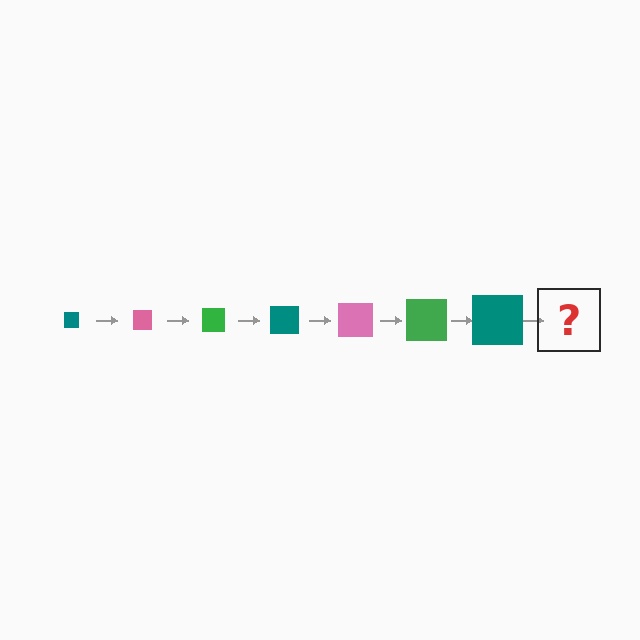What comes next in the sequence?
The next element should be a pink square, larger than the previous one.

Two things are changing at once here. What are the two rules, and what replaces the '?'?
The two rules are that the square grows larger each step and the color cycles through teal, pink, and green. The '?' should be a pink square, larger than the previous one.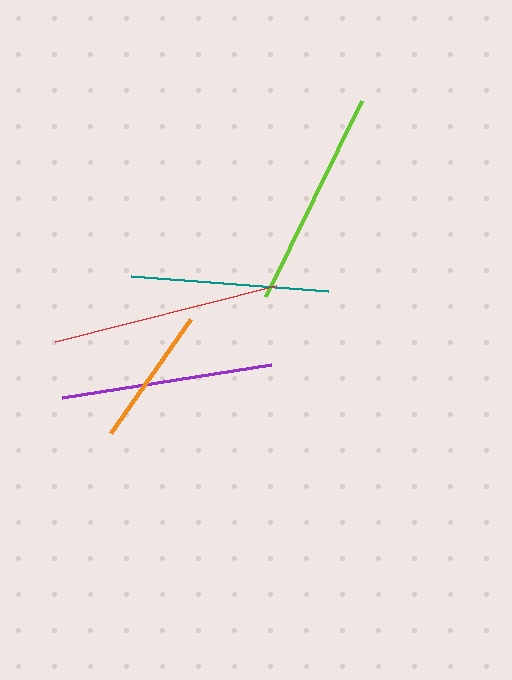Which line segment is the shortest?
The orange line is the shortest at approximately 140 pixels.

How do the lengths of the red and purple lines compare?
The red and purple lines are approximately the same length.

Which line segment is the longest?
The red line is the longest at approximately 228 pixels.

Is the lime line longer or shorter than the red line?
The red line is longer than the lime line.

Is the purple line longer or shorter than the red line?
The red line is longer than the purple line.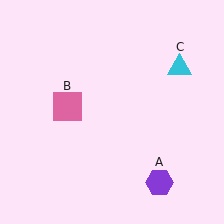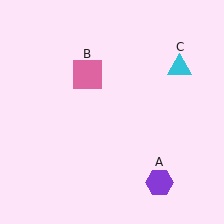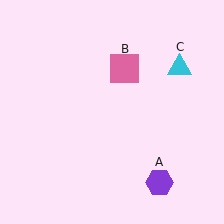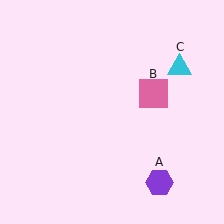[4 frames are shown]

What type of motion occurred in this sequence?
The pink square (object B) rotated clockwise around the center of the scene.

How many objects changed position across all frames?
1 object changed position: pink square (object B).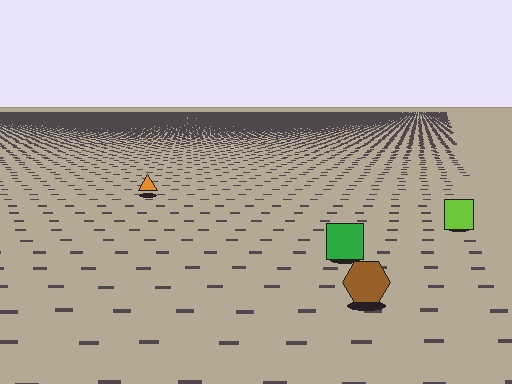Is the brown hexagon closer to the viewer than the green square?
Yes. The brown hexagon is closer — you can tell from the texture gradient: the ground texture is coarser near it.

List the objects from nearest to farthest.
From nearest to farthest: the brown hexagon, the green square, the lime square, the orange triangle.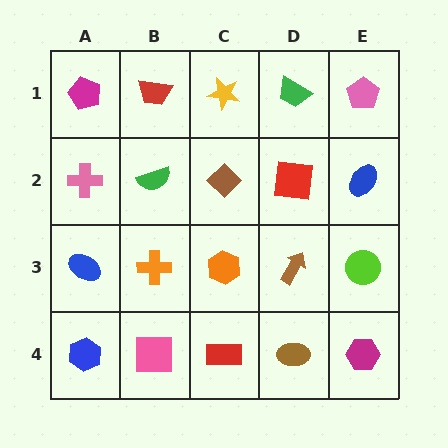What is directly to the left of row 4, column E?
A brown ellipse.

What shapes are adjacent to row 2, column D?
A green trapezoid (row 1, column D), a brown arrow (row 3, column D), a brown diamond (row 2, column C), a blue ellipse (row 2, column E).